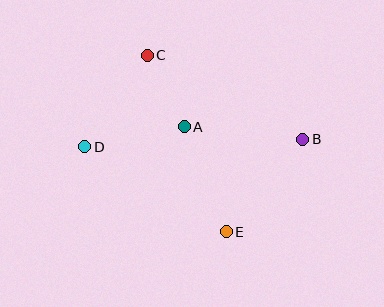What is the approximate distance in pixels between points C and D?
The distance between C and D is approximately 111 pixels.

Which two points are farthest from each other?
Points B and D are farthest from each other.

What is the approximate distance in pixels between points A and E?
The distance between A and E is approximately 113 pixels.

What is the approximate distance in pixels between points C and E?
The distance between C and E is approximately 193 pixels.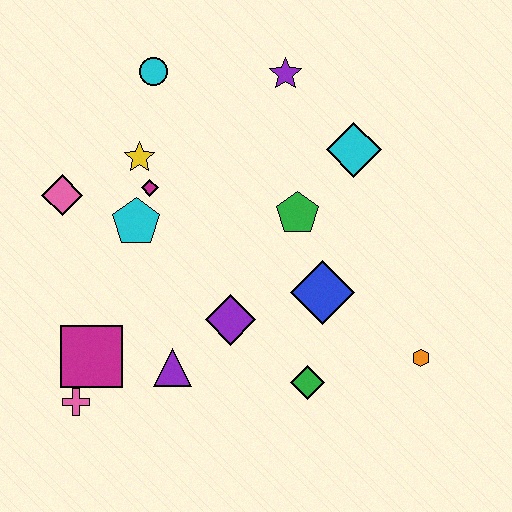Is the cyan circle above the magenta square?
Yes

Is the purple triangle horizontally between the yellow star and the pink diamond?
No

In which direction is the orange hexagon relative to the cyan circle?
The orange hexagon is below the cyan circle.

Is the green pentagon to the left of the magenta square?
No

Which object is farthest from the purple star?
The pink cross is farthest from the purple star.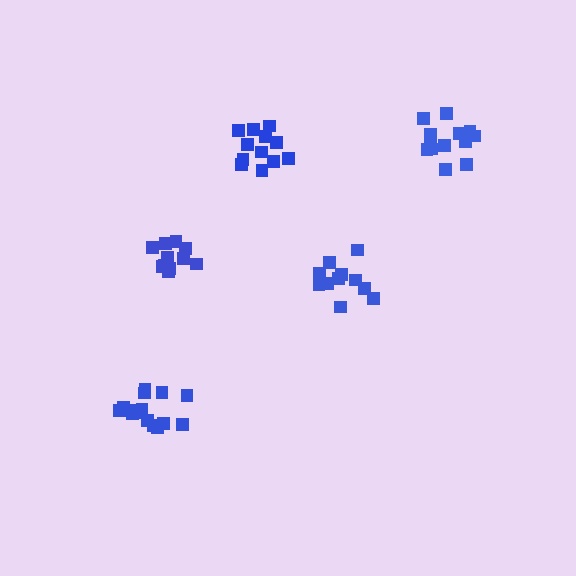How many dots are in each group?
Group 1: 13 dots, Group 2: 12 dots, Group 3: 15 dots, Group 4: 11 dots, Group 5: 11 dots (62 total).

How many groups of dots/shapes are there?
There are 5 groups.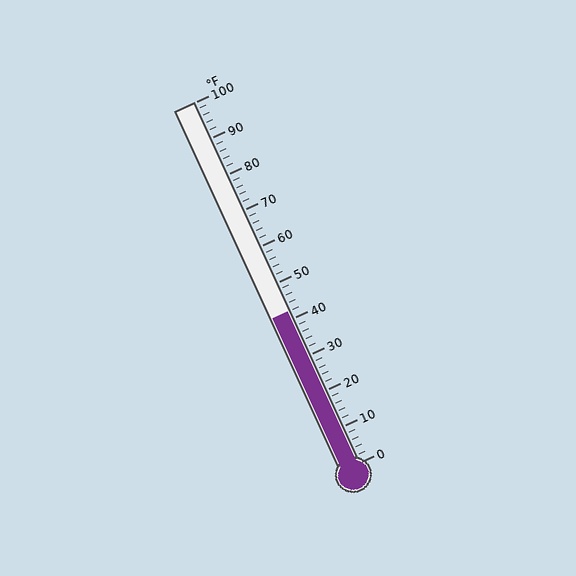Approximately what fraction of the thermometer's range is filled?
The thermometer is filled to approximately 40% of its range.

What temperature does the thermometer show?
The thermometer shows approximately 42°F.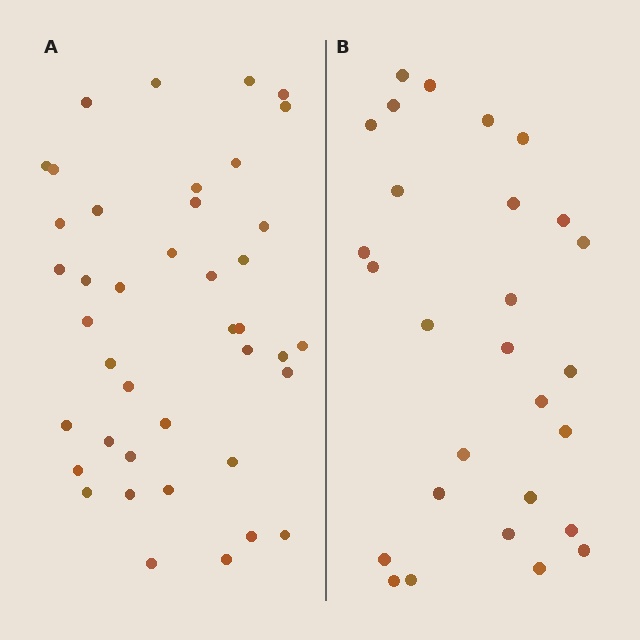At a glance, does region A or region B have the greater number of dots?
Region A (the left region) has more dots.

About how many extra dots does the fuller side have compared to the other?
Region A has approximately 15 more dots than region B.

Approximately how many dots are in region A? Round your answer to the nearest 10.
About 40 dots. (The exact count is 41, which rounds to 40.)